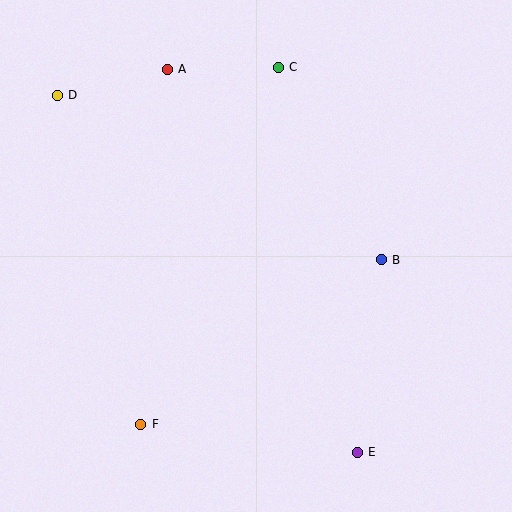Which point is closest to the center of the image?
Point B at (381, 260) is closest to the center.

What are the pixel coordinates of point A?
Point A is at (167, 69).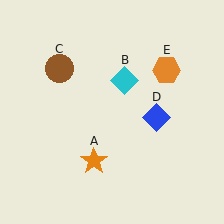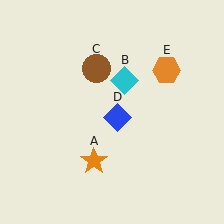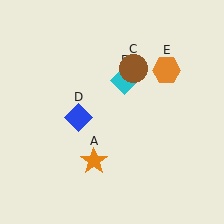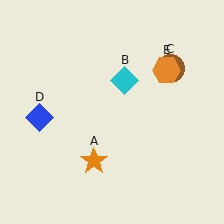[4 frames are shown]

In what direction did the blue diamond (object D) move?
The blue diamond (object D) moved left.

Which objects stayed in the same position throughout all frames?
Orange star (object A) and cyan diamond (object B) and orange hexagon (object E) remained stationary.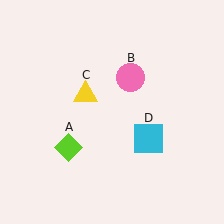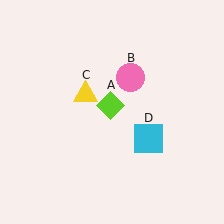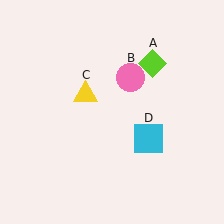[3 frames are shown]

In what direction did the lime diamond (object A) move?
The lime diamond (object A) moved up and to the right.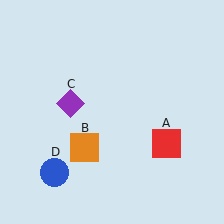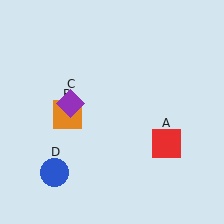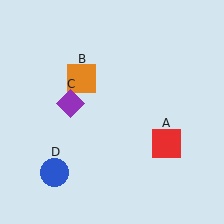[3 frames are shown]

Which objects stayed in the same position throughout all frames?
Red square (object A) and purple diamond (object C) and blue circle (object D) remained stationary.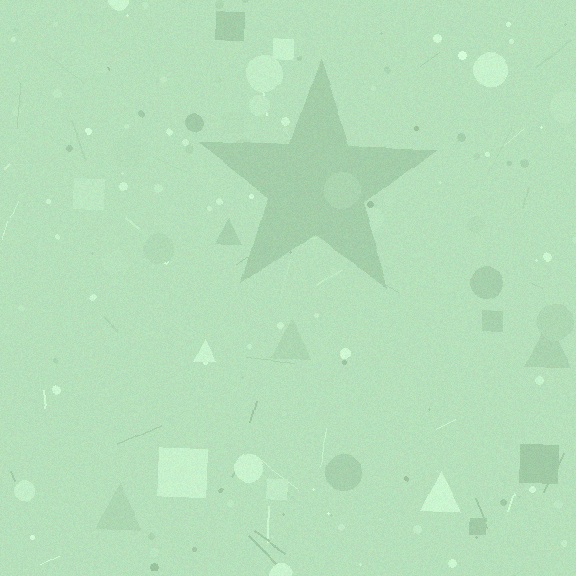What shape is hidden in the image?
A star is hidden in the image.